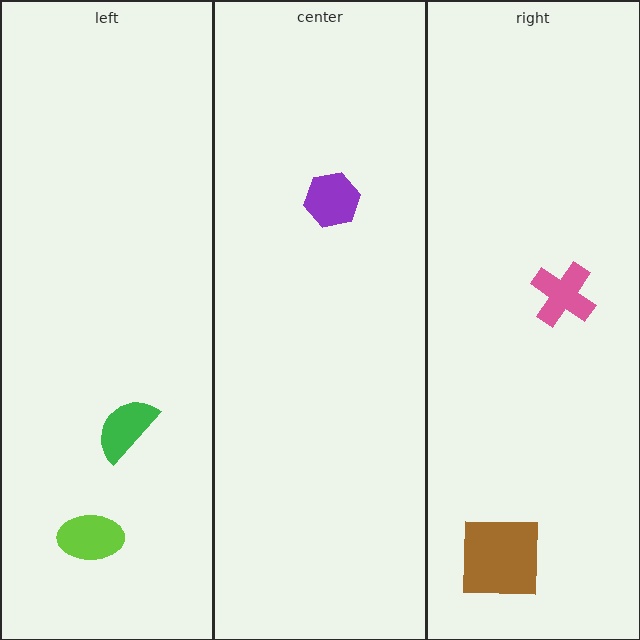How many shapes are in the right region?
2.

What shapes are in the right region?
The brown square, the pink cross.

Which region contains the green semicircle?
The left region.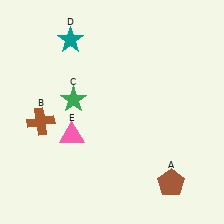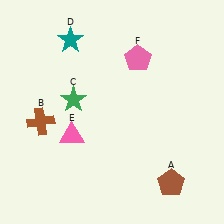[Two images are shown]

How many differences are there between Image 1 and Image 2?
There is 1 difference between the two images.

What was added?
A pink pentagon (F) was added in Image 2.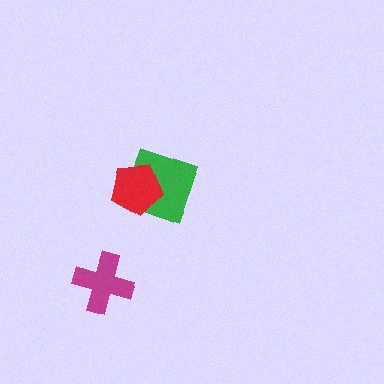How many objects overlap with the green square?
1 object overlaps with the green square.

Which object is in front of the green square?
The red pentagon is in front of the green square.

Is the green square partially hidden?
Yes, it is partially covered by another shape.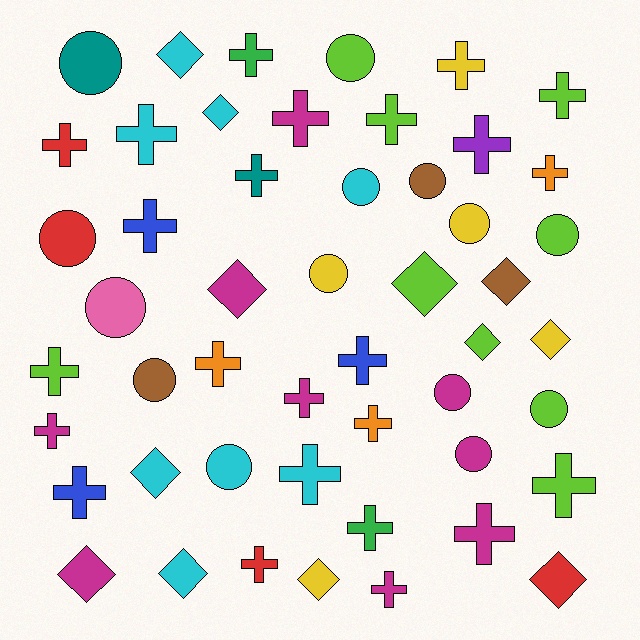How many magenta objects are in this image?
There are 9 magenta objects.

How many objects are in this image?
There are 50 objects.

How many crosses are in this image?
There are 24 crosses.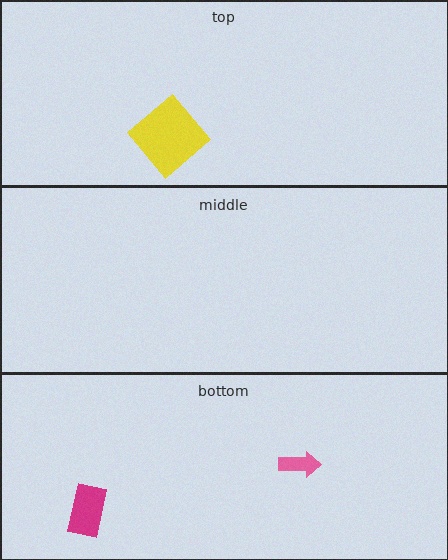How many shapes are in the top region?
1.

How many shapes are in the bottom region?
2.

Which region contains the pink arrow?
The bottom region.